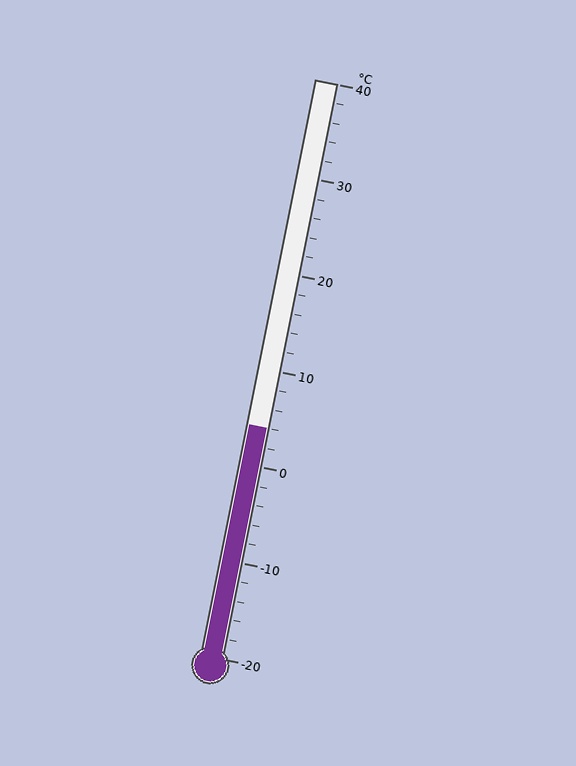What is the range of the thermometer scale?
The thermometer scale ranges from -20°C to 40°C.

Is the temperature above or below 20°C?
The temperature is below 20°C.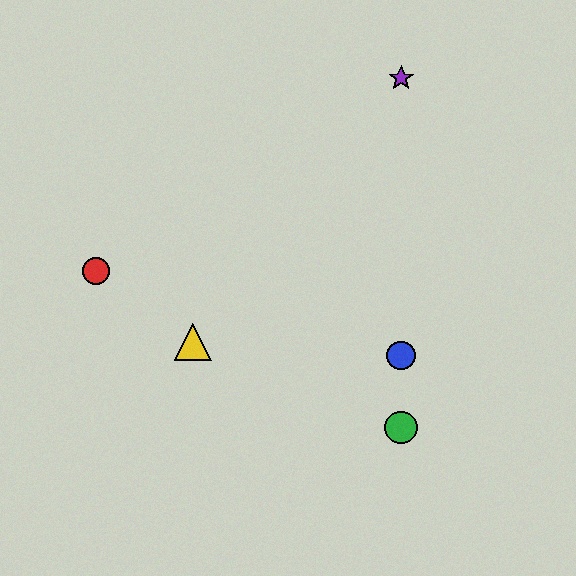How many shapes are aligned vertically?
3 shapes (the blue circle, the green circle, the purple star) are aligned vertically.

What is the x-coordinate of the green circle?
The green circle is at x≈401.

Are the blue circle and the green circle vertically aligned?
Yes, both are at x≈401.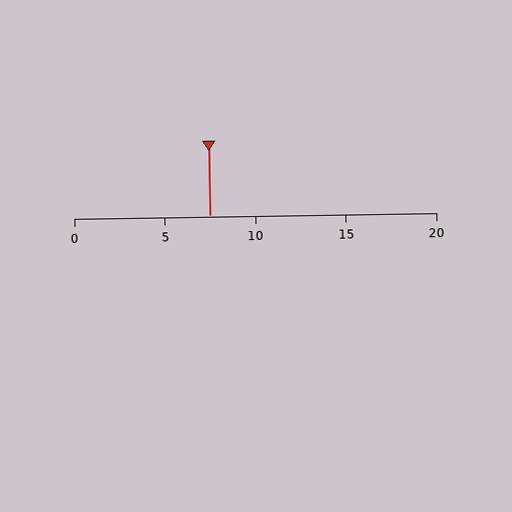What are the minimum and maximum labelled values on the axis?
The axis runs from 0 to 20.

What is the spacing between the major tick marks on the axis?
The major ticks are spaced 5 apart.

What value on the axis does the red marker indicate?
The marker indicates approximately 7.5.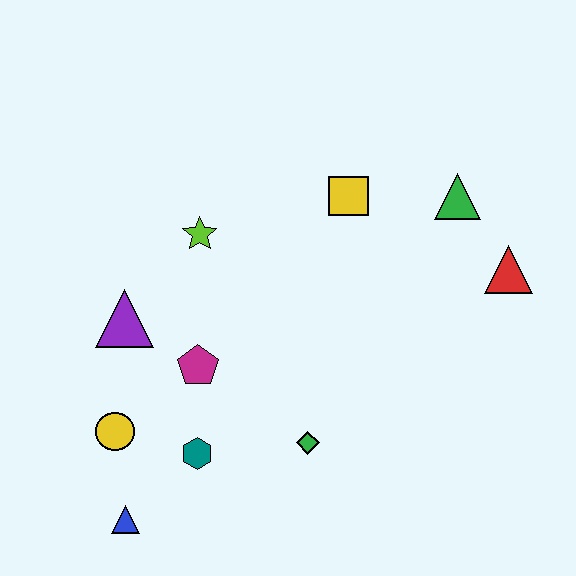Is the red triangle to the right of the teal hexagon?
Yes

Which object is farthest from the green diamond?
The green triangle is farthest from the green diamond.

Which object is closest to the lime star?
The purple triangle is closest to the lime star.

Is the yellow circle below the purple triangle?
Yes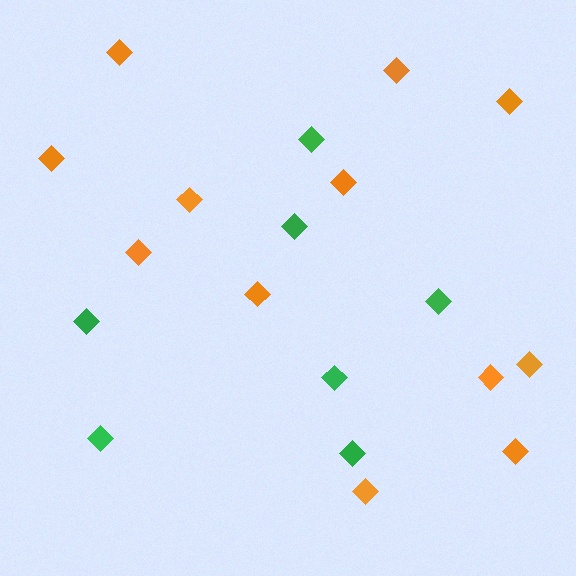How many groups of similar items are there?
There are 2 groups: one group of orange diamonds (12) and one group of green diamonds (7).